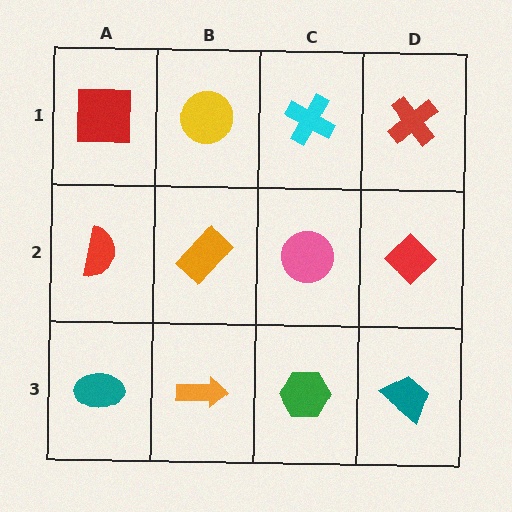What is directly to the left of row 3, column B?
A teal ellipse.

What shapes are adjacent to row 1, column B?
An orange rectangle (row 2, column B), a red square (row 1, column A), a cyan cross (row 1, column C).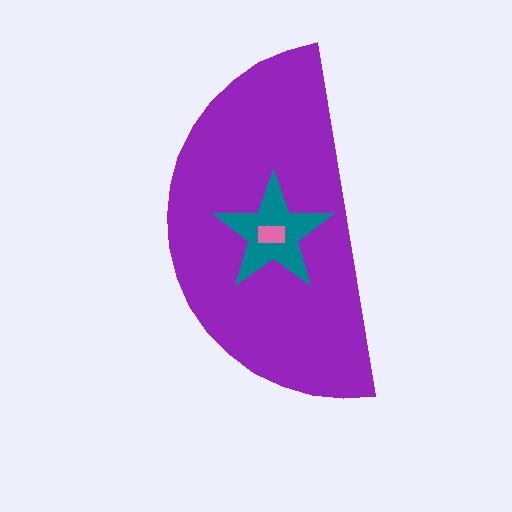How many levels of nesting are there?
3.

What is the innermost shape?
The pink rectangle.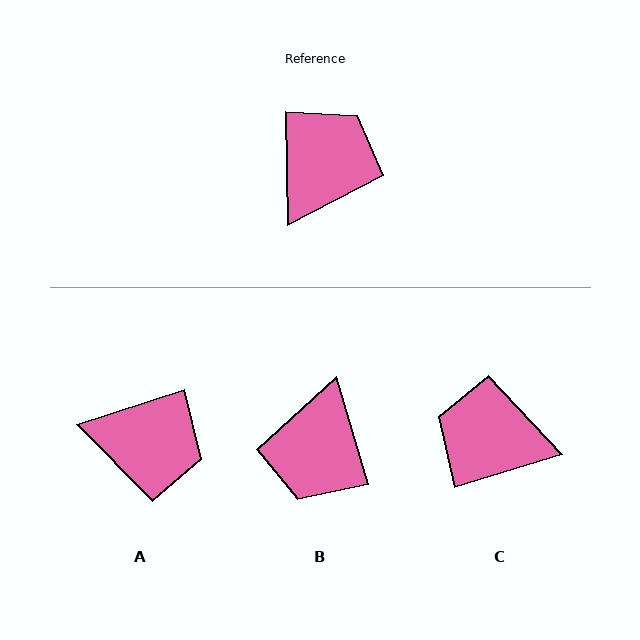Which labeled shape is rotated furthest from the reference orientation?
B, about 165 degrees away.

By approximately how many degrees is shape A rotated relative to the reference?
Approximately 73 degrees clockwise.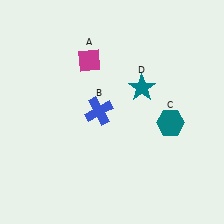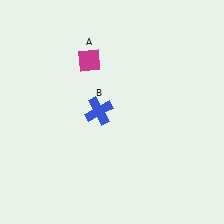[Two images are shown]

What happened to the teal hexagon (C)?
The teal hexagon (C) was removed in Image 2. It was in the bottom-right area of Image 1.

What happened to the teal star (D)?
The teal star (D) was removed in Image 2. It was in the top-right area of Image 1.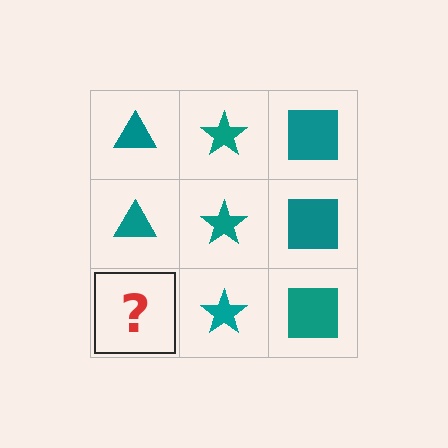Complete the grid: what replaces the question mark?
The question mark should be replaced with a teal triangle.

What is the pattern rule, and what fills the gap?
The rule is that each column has a consistent shape. The gap should be filled with a teal triangle.